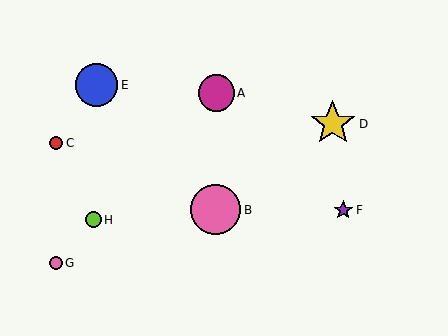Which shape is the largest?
The pink circle (labeled B) is the largest.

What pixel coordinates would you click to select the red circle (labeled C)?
Click at (56, 143) to select the red circle C.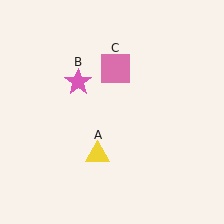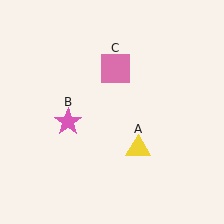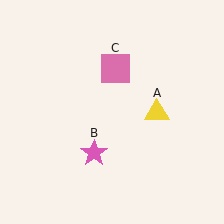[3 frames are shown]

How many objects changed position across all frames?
2 objects changed position: yellow triangle (object A), pink star (object B).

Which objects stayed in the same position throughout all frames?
Pink square (object C) remained stationary.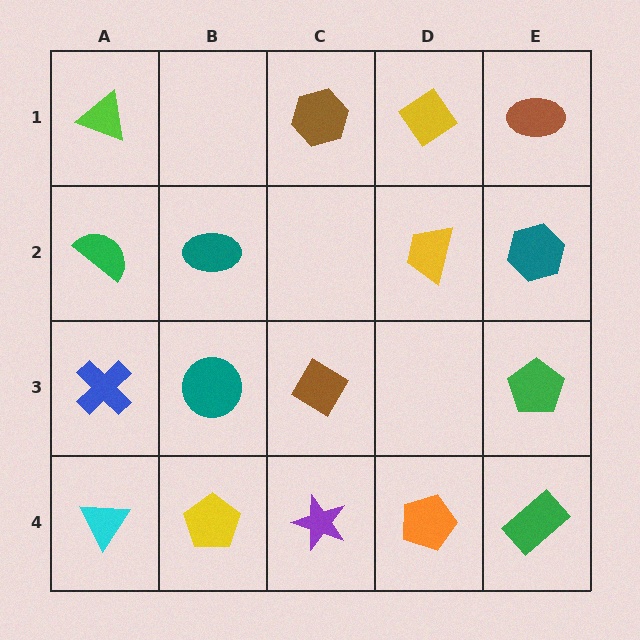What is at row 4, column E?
A green rectangle.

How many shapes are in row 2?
4 shapes.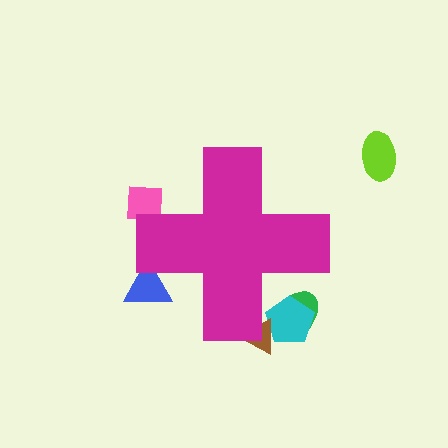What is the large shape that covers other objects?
A magenta cross.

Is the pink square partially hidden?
Yes, the pink square is partially hidden behind the magenta cross.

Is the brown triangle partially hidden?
Yes, the brown triangle is partially hidden behind the magenta cross.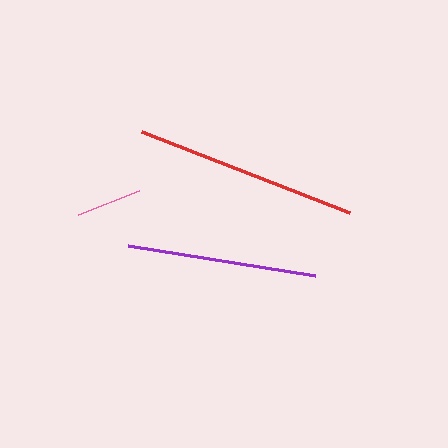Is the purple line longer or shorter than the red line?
The red line is longer than the purple line.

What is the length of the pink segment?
The pink segment is approximately 66 pixels long.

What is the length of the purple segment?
The purple segment is approximately 189 pixels long.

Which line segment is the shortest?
The pink line is the shortest at approximately 66 pixels.